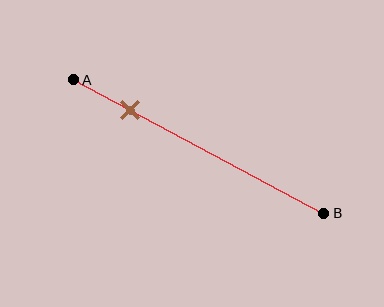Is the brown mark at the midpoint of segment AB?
No, the mark is at about 25% from A, not at the 50% midpoint.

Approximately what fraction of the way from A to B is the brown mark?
The brown mark is approximately 25% of the way from A to B.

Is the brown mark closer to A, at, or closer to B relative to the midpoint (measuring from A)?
The brown mark is closer to point A than the midpoint of segment AB.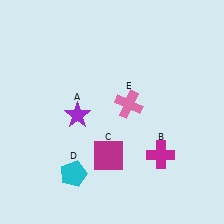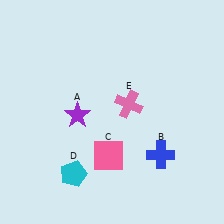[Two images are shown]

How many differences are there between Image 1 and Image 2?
There are 2 differences between the two images.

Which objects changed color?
B changed from magenta to blue. C changed from magenta to pink.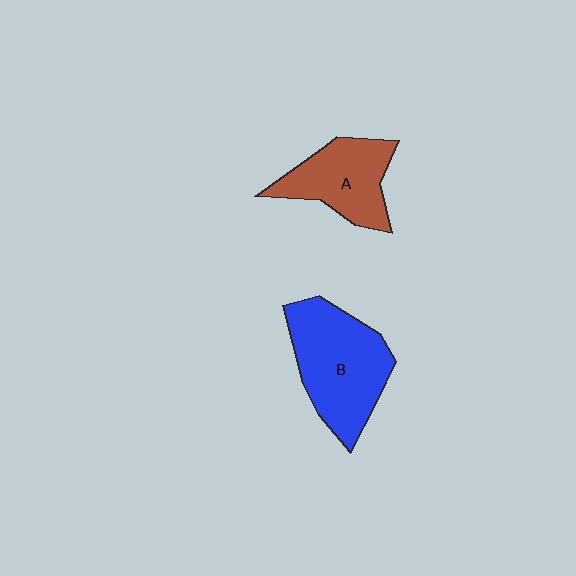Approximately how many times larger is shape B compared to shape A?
Approximately 1.4 times.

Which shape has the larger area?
Shape B (blue).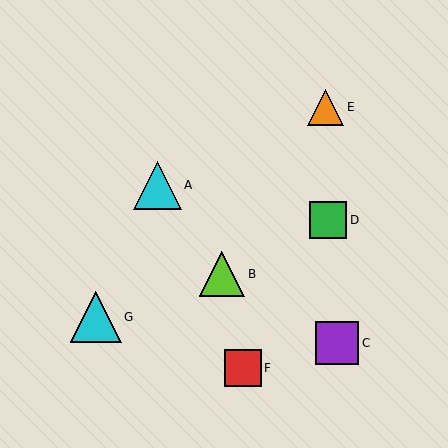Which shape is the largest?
The cyan triangle (labeled G) is the largest.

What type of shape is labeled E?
Shape E is an orange triangle.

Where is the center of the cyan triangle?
The center of the cyan triangle is at (157, 185).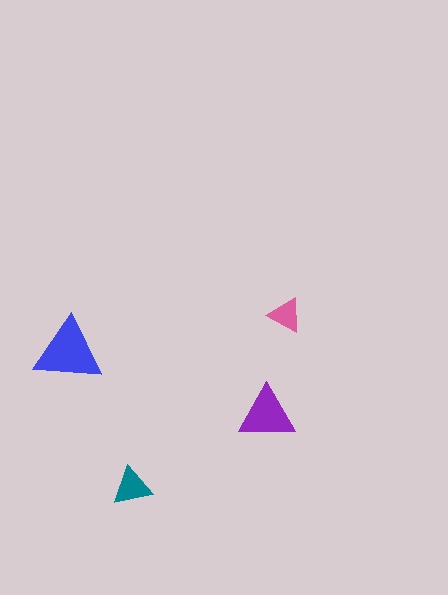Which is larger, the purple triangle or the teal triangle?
The purple one.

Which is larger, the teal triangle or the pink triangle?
The teal one.